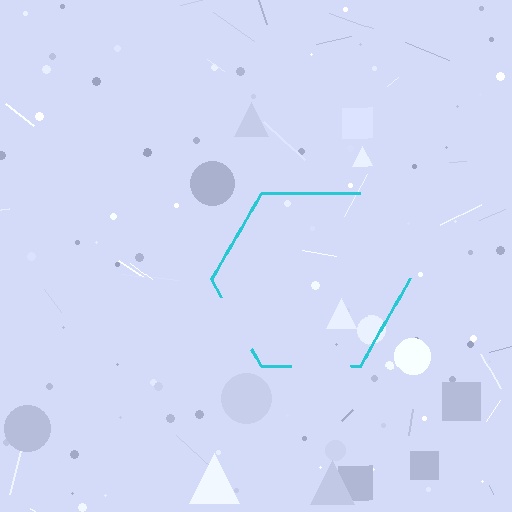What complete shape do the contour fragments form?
The contour fragments form a hexagon.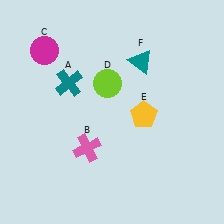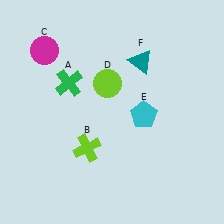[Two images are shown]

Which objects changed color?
A changed from teal to green. B changed from pink to lime. E changed from yellow to cyan.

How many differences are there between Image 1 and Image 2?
There are 3 differences between the two images.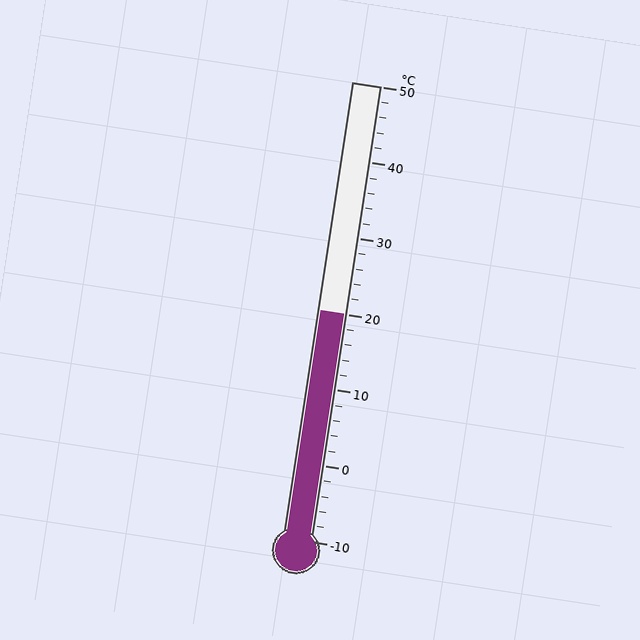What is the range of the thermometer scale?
The thermometer scale ranges from -10°C to 50°C.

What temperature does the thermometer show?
The thermometer shows approximately 20°C.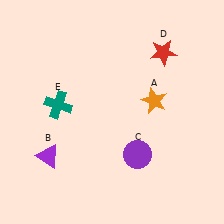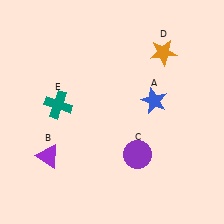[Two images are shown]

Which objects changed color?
A changed from orange to blue. D changed from red to orange.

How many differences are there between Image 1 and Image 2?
There are 2 differences between the two images.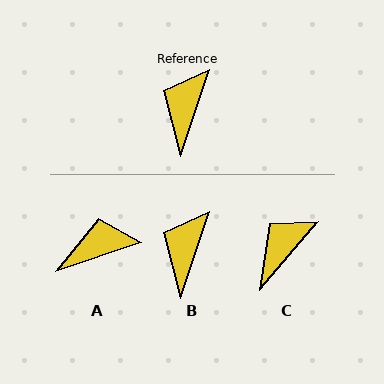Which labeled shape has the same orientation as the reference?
B.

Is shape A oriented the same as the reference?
No, it is off by about 53 degrees.